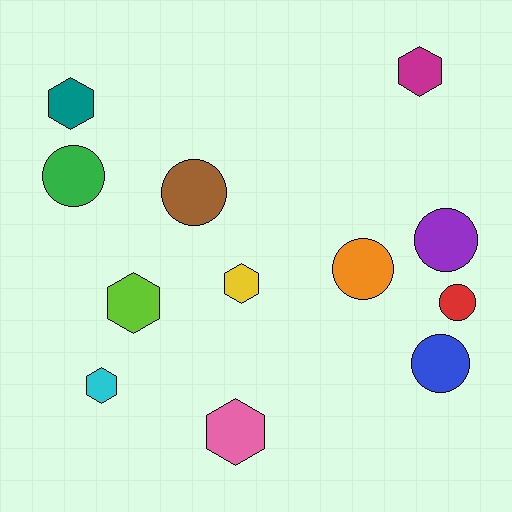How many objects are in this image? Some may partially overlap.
There are 12 objects.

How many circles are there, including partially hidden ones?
There are 6 circles.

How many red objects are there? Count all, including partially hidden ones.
There is 1 red object.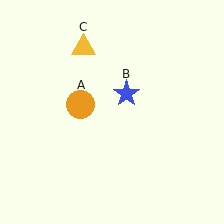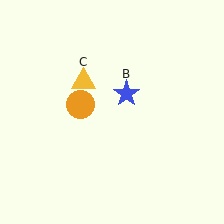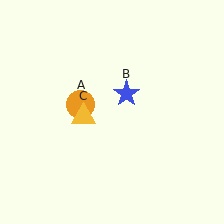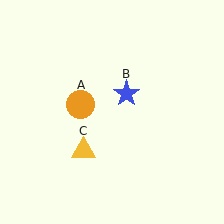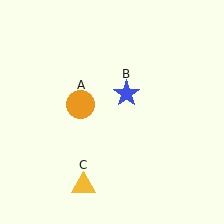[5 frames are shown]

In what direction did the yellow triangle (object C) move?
The yellow triangle (object C) moved down.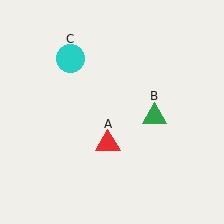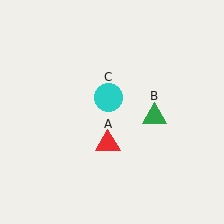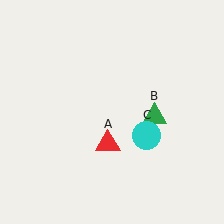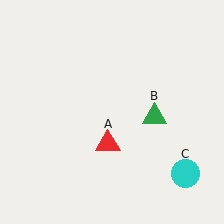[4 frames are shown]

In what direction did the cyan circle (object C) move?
The cyan circle (object C) moved down and to the right.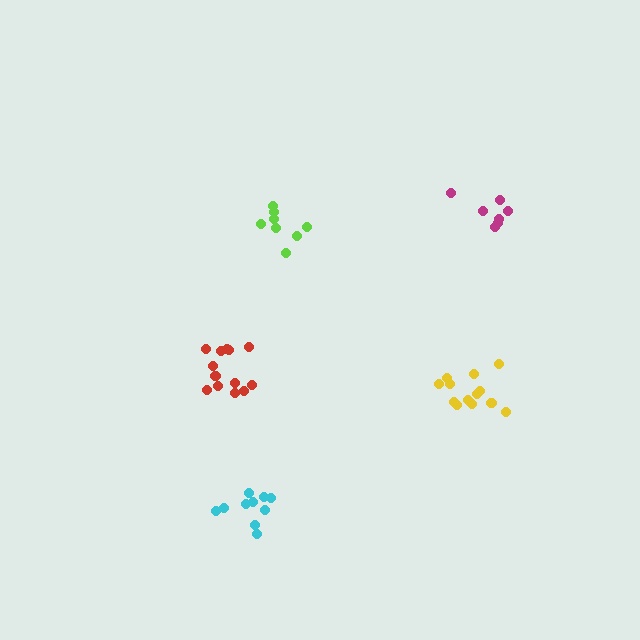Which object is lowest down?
The cyan cluster is bottommost.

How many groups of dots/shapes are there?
There are 5 groups.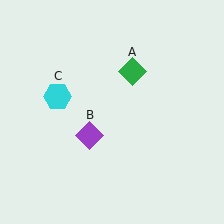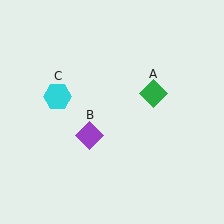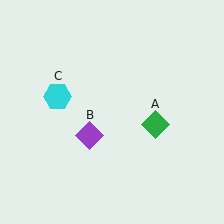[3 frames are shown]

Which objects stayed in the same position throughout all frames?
Purple diamond (object B) and cyan hexagon (object C) remained stationary.